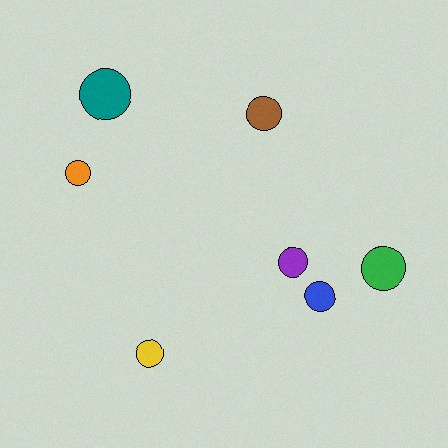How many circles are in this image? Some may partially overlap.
There are 7 circles.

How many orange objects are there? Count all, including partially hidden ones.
There is 1 orange object.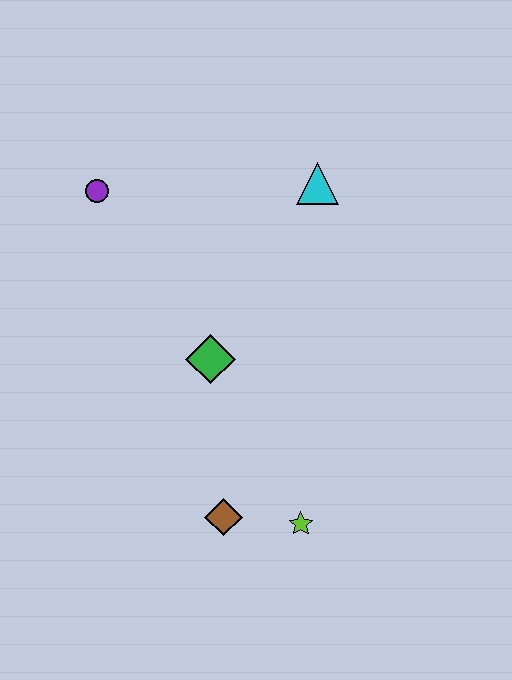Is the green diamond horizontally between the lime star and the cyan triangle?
No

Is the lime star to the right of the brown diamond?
Yes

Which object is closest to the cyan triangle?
The green diamond is closest to the cyan triangle.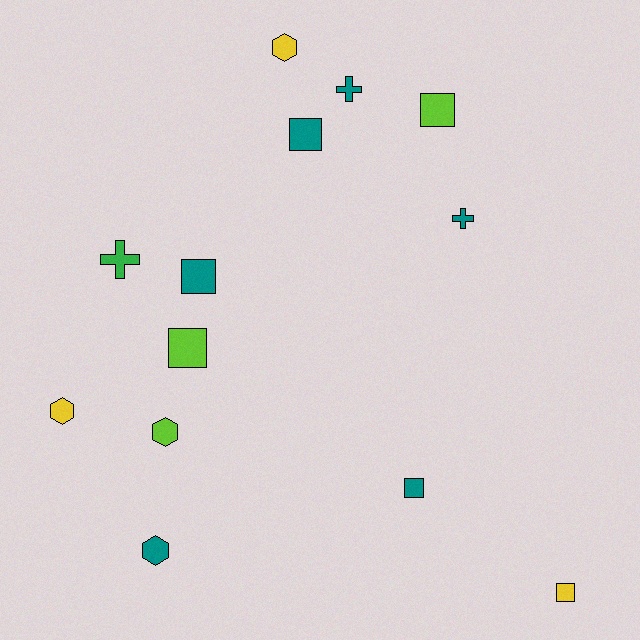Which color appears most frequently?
Teal, with 6 objects.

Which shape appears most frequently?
Square, with 6 objects.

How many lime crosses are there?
There are no lime crosses.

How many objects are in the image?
There are 13 objects.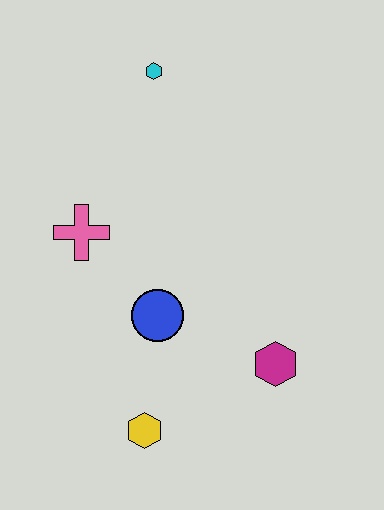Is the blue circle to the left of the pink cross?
No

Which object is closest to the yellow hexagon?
The blue circle is closest to the yellow hexagon.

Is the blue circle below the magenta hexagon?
No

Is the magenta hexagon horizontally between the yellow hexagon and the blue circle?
No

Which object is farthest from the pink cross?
The magenta hexagon is farthest from the pink cross.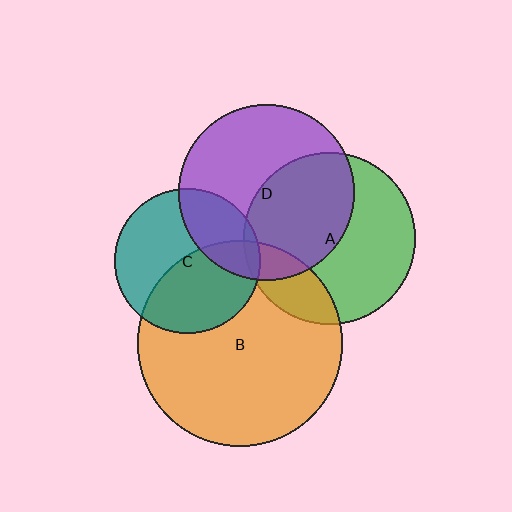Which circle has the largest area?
Circle B (orange).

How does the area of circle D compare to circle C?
Approximately 1.5 times.